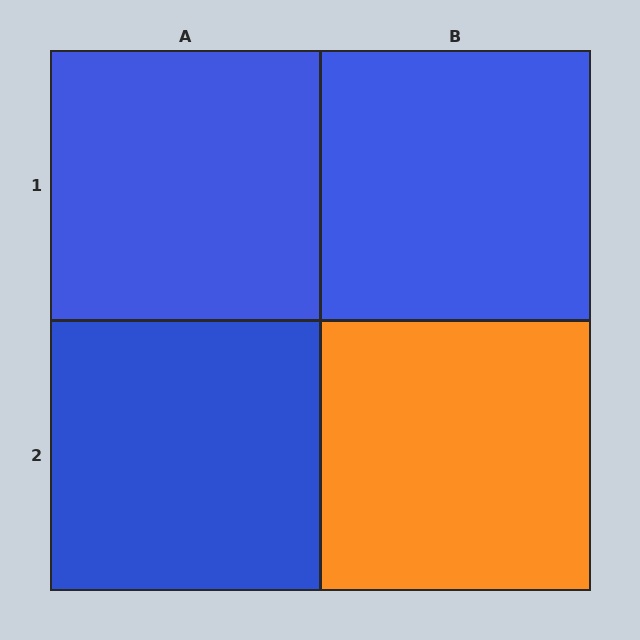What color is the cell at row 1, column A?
Blue.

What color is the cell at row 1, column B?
Blue.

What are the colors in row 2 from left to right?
Blue, orange.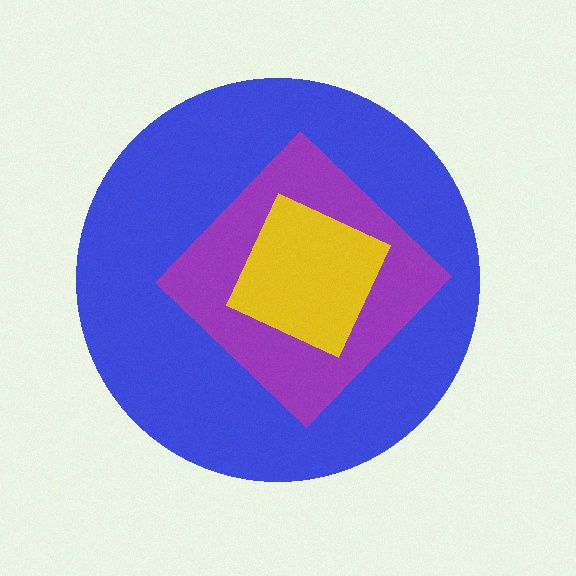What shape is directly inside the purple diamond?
The yellow square.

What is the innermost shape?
The yellow square.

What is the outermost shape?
The blue circle.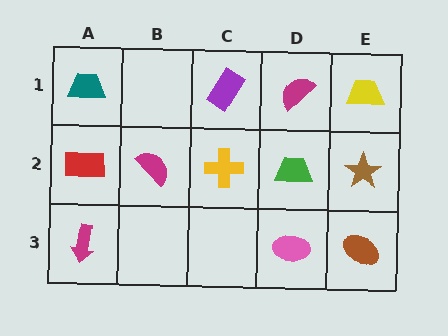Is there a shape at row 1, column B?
No, that cell is empty.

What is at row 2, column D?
A green trapezoid.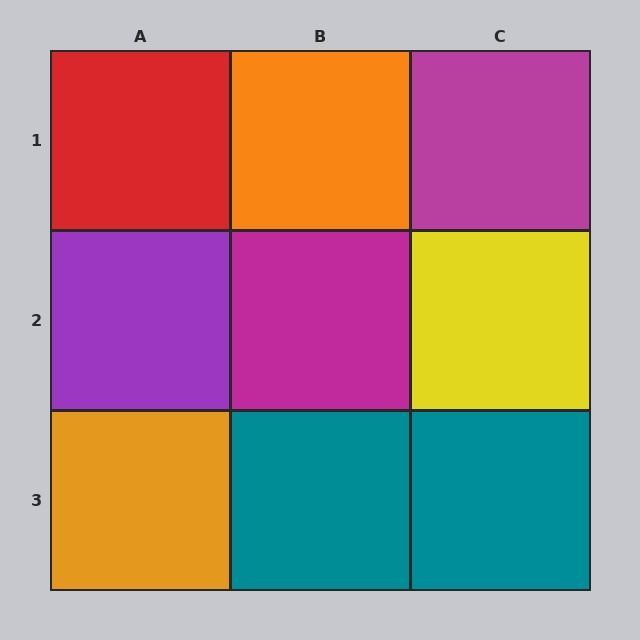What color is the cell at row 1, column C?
Magenta.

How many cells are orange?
2 cells are orange.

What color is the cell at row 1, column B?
Orange.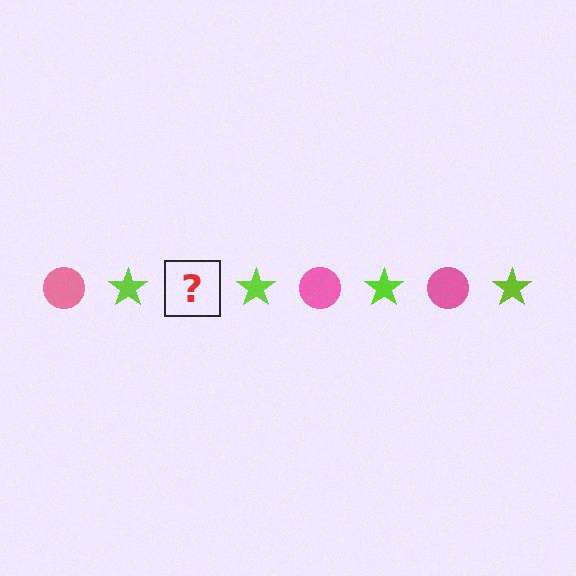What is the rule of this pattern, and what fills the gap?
The rule is that the pattern alternates between pink circle and lime star. The gap should be filled with a pink circle.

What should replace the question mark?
The question mark should be replaced with a pink circle.